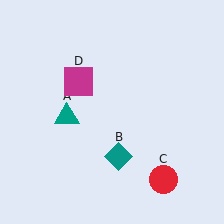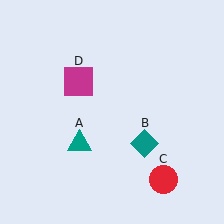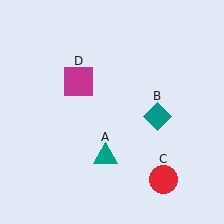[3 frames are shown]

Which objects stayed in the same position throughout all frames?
Red circle (object C) and magenta square (object D) remained stationary.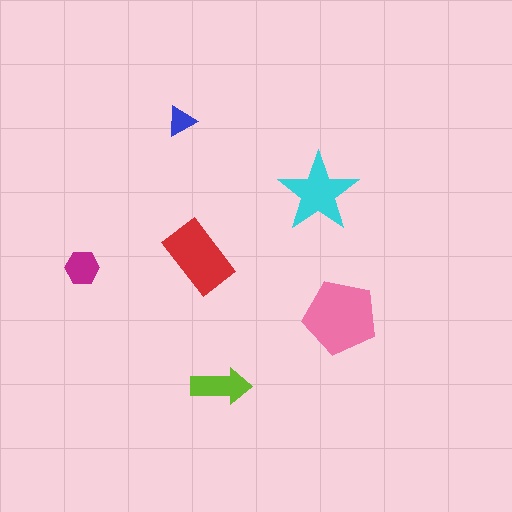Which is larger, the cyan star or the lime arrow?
The cyan star.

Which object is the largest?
The pink pentagon.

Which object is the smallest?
The blue triangle.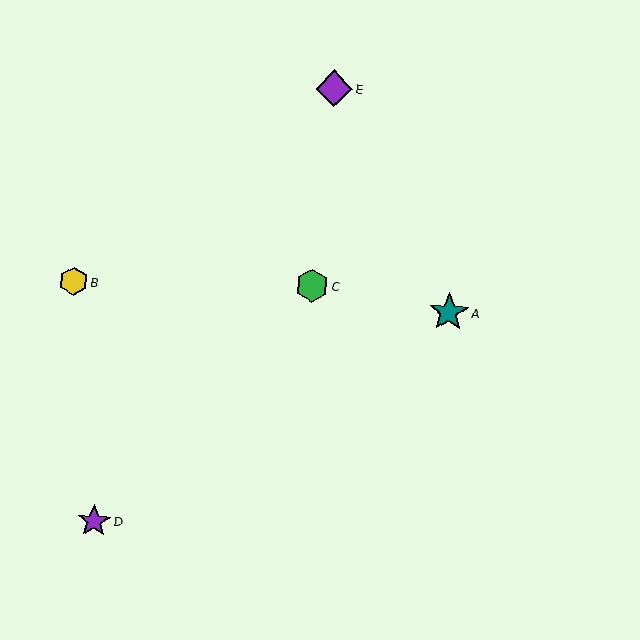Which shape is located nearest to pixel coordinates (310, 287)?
The green hexagon (labeled C) at (312, 285) is nearest to that location.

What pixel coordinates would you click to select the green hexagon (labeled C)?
Click at (312, 285) to select the green hexagon C.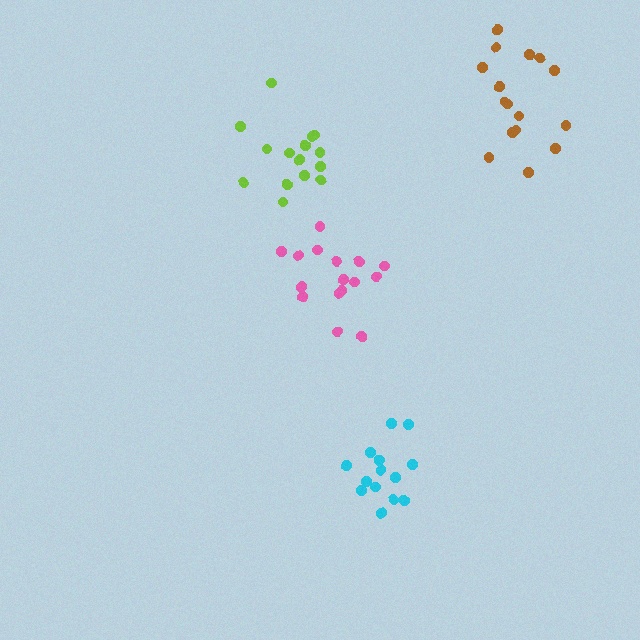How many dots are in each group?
Group 1: 14 dots, Group 2: 16 dots, Group 3: 16 dots, Group 4: 15 dots (61 total).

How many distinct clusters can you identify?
There are 4 distinct clusters.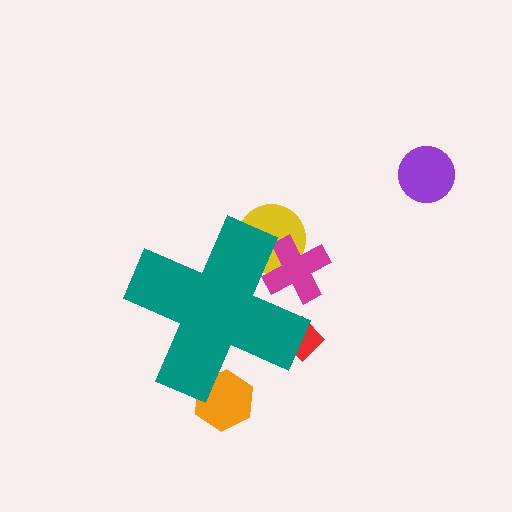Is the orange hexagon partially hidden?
Yes, the orange hexagon is partially hidden behind the teal cross.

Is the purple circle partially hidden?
No, the purple circle is fully visible.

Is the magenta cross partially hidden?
Yes, the magenta cross is partially hidden behind the teal cross.